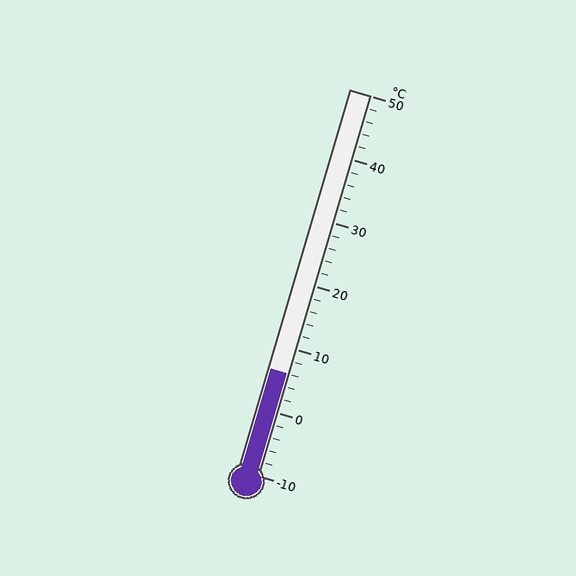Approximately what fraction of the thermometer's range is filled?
The thermometer is filled to approximately 25% of its range.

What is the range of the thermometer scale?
The thermometer scale ranges from -10°C to 50°C.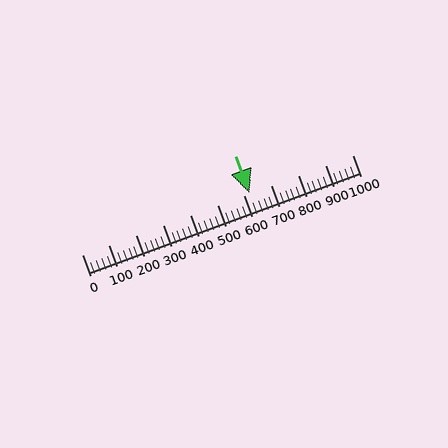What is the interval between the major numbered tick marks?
The major tick marks are spaced 100 units apart.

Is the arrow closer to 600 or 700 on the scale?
The arrow is closer to 600.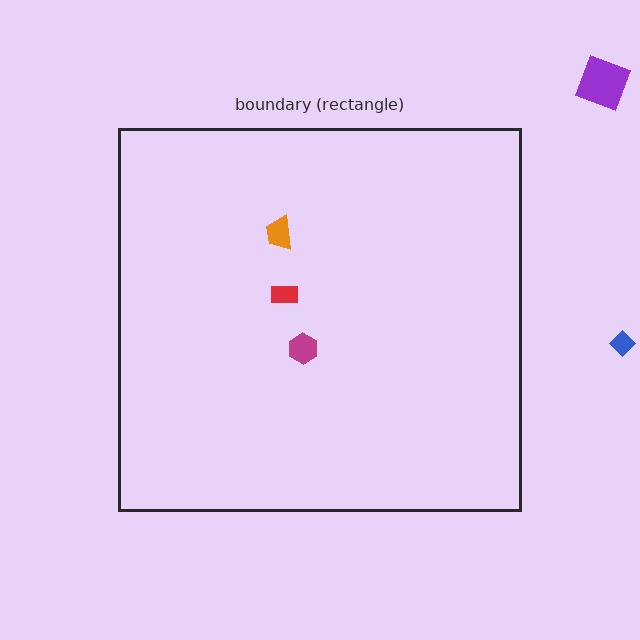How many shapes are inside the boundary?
3 inside, 2 outside.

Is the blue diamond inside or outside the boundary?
Outside.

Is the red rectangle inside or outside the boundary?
Inside.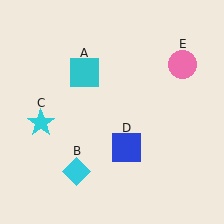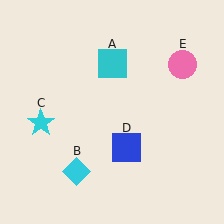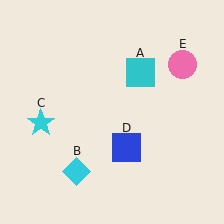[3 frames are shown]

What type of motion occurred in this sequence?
The cyan square (object A) rotated clockwise around the center of the scene.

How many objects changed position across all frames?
1 object changed position: cyan square (object A).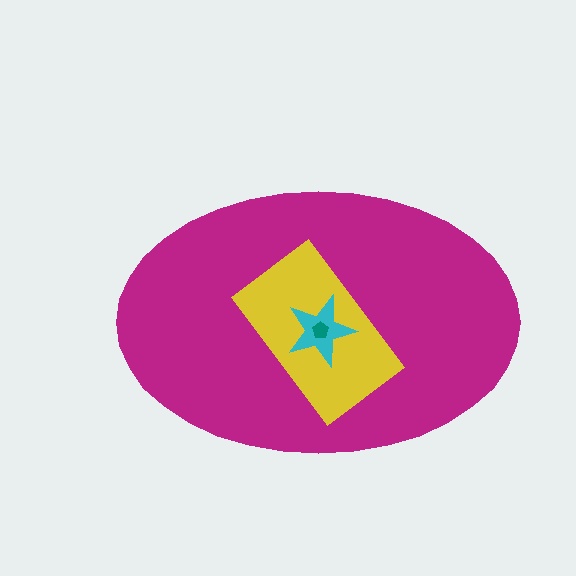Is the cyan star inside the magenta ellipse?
Yes.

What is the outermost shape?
The magenta ellipse.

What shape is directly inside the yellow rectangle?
The cyan star.